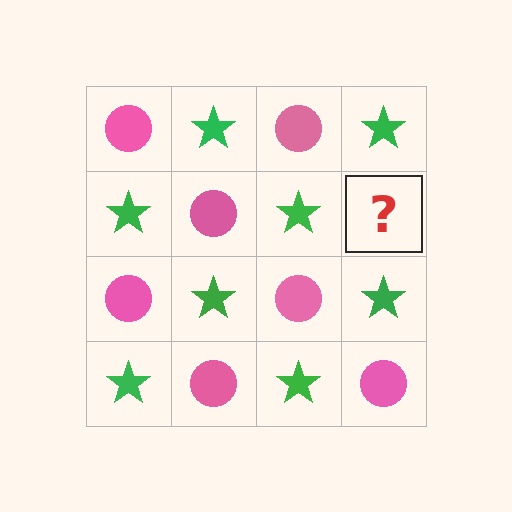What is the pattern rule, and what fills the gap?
The rule is that it alternates pink circle and green star in a checkerboard pattern. The gap should be filled with a pink circle.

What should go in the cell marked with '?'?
The missing cell should contain a pink circle.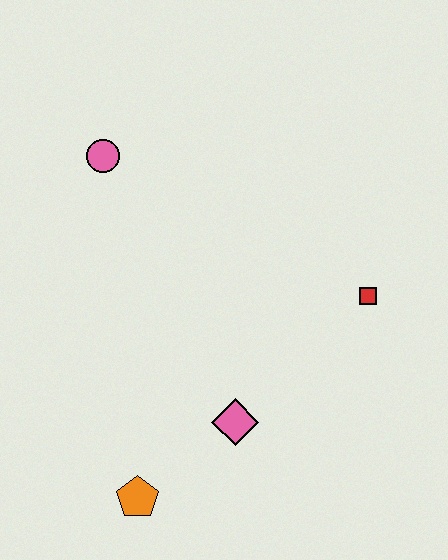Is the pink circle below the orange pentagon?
No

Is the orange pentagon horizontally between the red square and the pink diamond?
No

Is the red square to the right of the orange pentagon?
Yes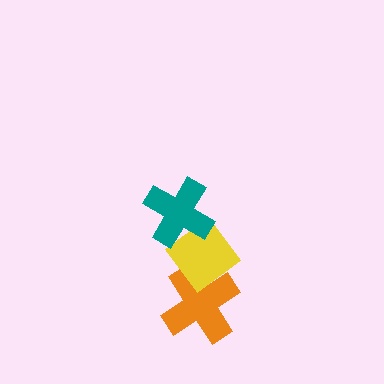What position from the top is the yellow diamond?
The yellow diamond is 2nd from the top.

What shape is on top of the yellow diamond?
The teal cross is on top of the yellow diamond.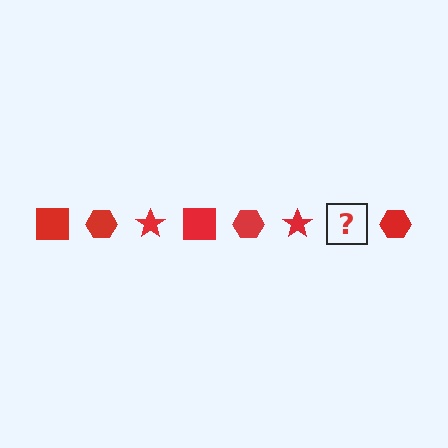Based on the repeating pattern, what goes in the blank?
The blank should be a red square.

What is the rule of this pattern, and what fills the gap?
The rule is that the pattern cycles through square, hexagon, star shapes in red. The gap should be filled with a red square.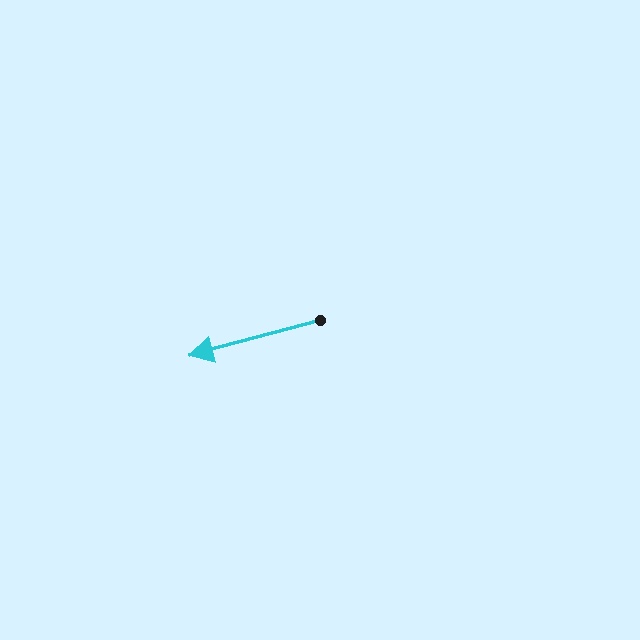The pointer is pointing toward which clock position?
Roughly 8 o'clock.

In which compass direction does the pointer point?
West.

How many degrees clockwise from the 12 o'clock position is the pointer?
Approximately 255 degrees.